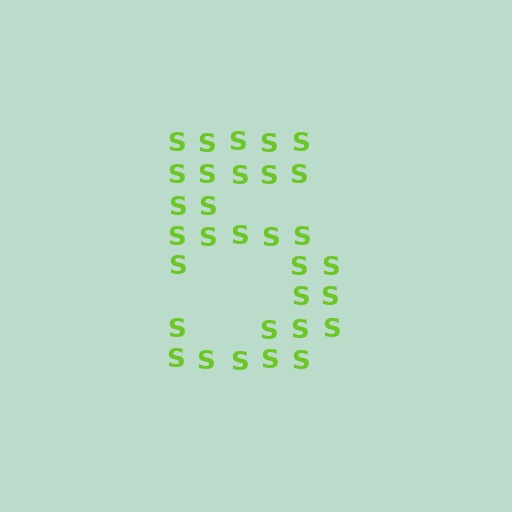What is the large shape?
The large shape is the digit 5.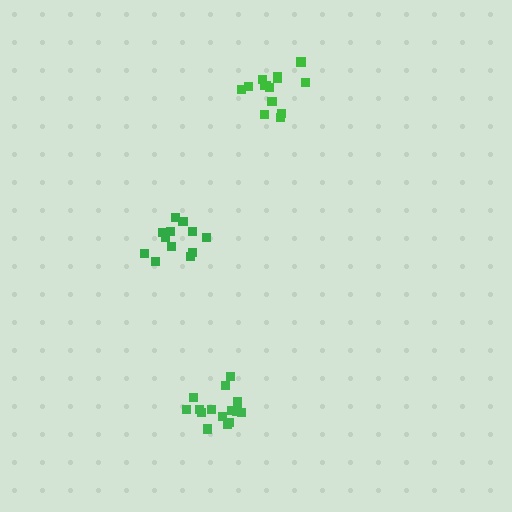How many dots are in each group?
Group 1: 14 dots, Group 2: 14 dots, Group 3: 16 dots (44 total).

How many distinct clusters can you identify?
There are 3 distinct clusters.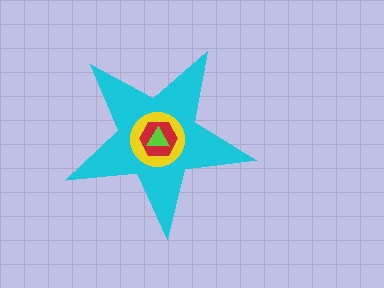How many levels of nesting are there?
4.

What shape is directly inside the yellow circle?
The red hexagon.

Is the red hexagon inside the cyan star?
Yes.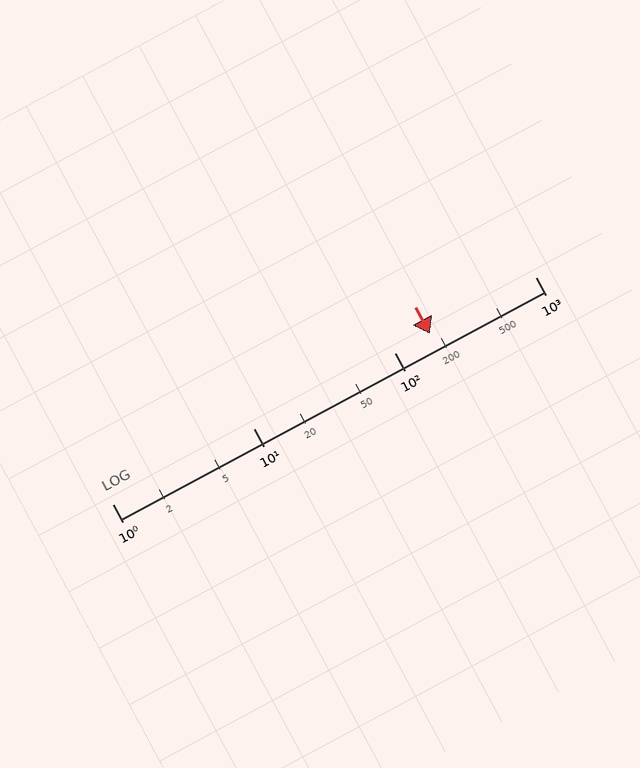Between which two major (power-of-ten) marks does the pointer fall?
The pointer is between 100 and 1000.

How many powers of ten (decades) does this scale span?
The scale spans 3 decades, from 1 to 1000.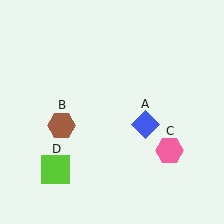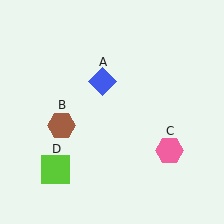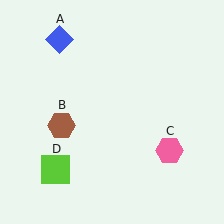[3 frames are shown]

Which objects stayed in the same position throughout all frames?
Brown hexagon (object B) and pink hexagon (object C) and lime square (object D) remained stationary.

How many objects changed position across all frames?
1 object changed position: blue diamond (object A).